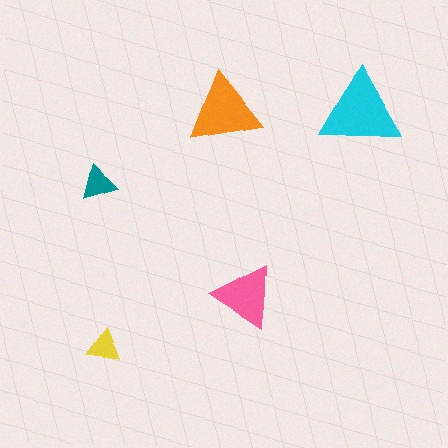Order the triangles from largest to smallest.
the cyan one, the orange one, the pink one, the teal one, the yellow one.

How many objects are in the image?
There are 5 objects in the image.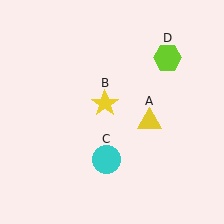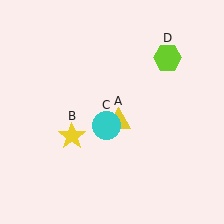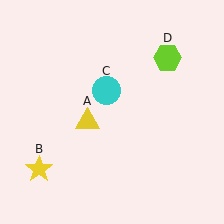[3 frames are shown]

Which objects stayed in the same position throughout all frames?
Lime hexagon (object D) remained stationary.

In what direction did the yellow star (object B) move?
The yellow star (object B) moved down and to the left.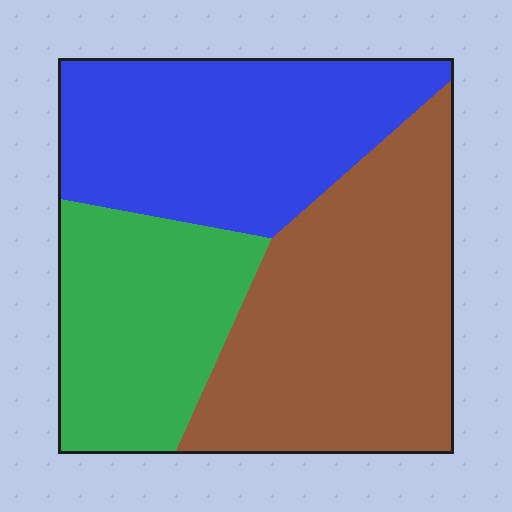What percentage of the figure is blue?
Blue takes up about one third (1/3) of the figure.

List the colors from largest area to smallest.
From largest to smallest: brown, blue, green.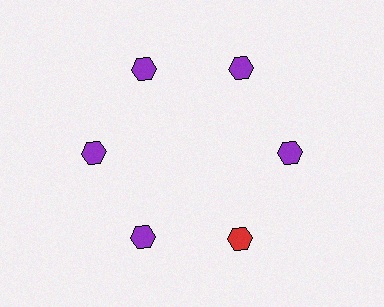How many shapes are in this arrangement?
There are 6 shapes arranged in a ring pattern.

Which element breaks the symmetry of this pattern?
The red hexagon at roughly the 5 o'clock position breaks the symmetry. All other shapes are purple hexagons.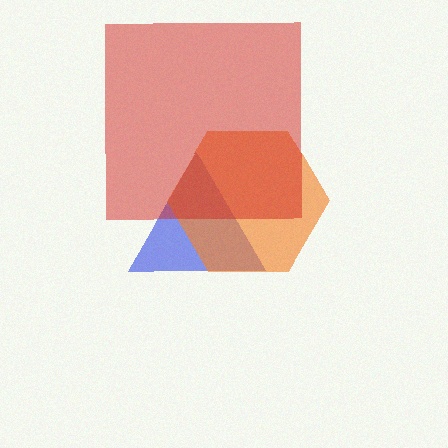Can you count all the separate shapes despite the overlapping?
Yes, there are 3 separate shapes.